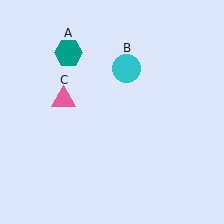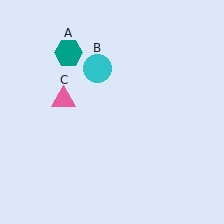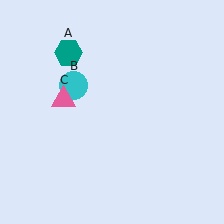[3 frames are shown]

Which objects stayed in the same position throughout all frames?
Teal hexagon (object A) and pink triangle (object C) remained stationary.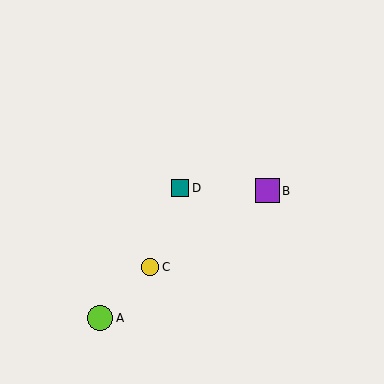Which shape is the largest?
The lime circle (labeled A) is the largest.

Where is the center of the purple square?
The center of the purple square is at (267, 191).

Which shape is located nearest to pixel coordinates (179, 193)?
The teal square (labeled D) at (180, 188) is nearest to that location.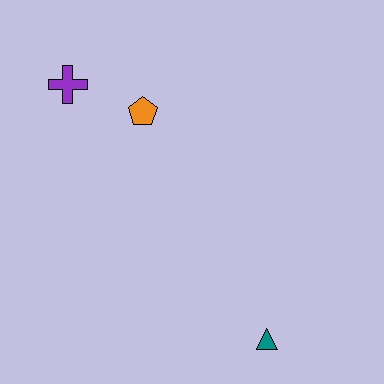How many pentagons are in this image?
There is 1 pentagon.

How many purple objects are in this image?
There is 1 purple object.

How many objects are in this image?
There are 3 objects.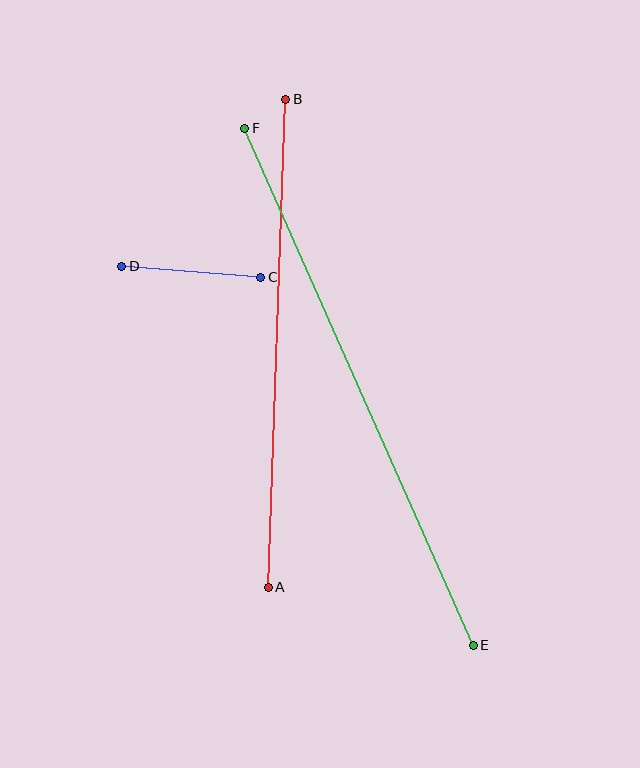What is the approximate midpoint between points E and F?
The midpoint is at approximately (359, 387) pixels.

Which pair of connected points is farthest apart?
Points E and F are farthest apart.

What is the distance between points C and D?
The distance is approximately 139 pixels.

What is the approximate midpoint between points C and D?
The midpoint is at approximately (191, 272) pixels.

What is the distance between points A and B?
The distance is approximately 488 pixels.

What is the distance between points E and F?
The distance is approximately 565 pixels.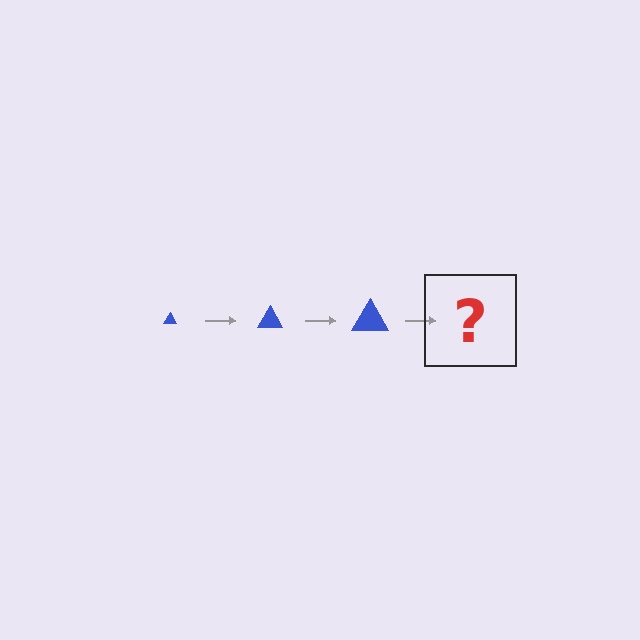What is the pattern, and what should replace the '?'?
The pattern is that the triangle gets progressively larger each step. The '?' should be a blue triangle, larger than the previous one.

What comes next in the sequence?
The next element should be a blue triangle, larger than the previous one.